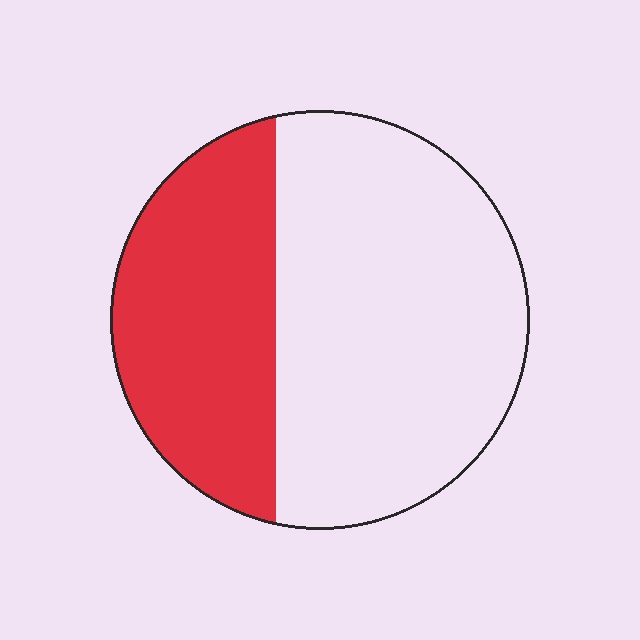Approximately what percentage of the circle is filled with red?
Approximately 35%.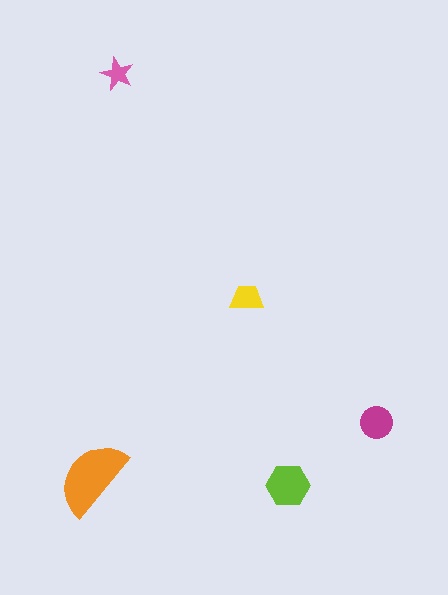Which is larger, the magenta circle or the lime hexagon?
The lime hexagon.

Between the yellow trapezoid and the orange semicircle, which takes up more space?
The orange semicircle.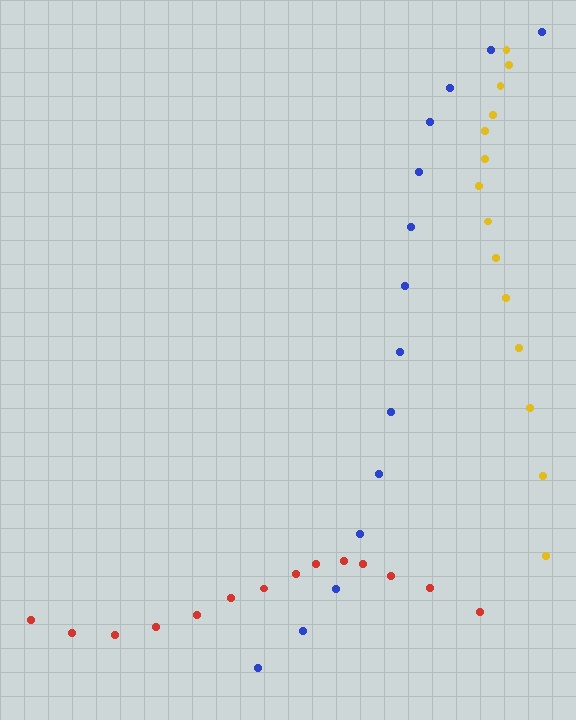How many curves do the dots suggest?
There are 3 distinct paths.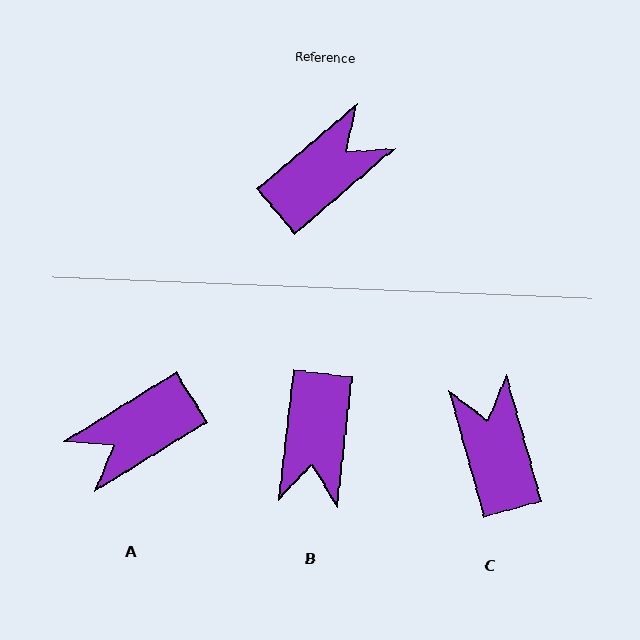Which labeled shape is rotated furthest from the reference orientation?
A, about 171 degrees away.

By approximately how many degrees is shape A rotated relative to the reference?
Approximately 171 degrees counter-clockwise.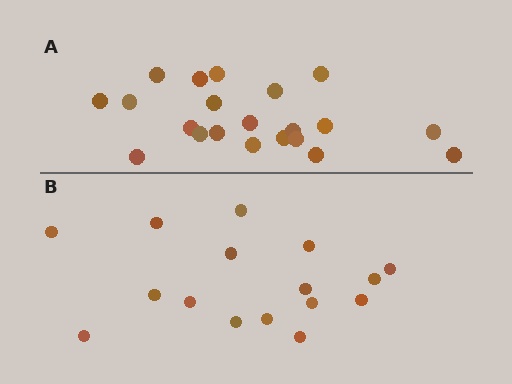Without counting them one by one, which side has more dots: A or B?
Region A (the top region) has more dots.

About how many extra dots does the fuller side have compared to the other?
Region A has about 5 more dots than region B.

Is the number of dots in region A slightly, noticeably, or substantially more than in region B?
Region A has noticeably more, but not dramatically so. The ratio is roughly 1.3 to 1.